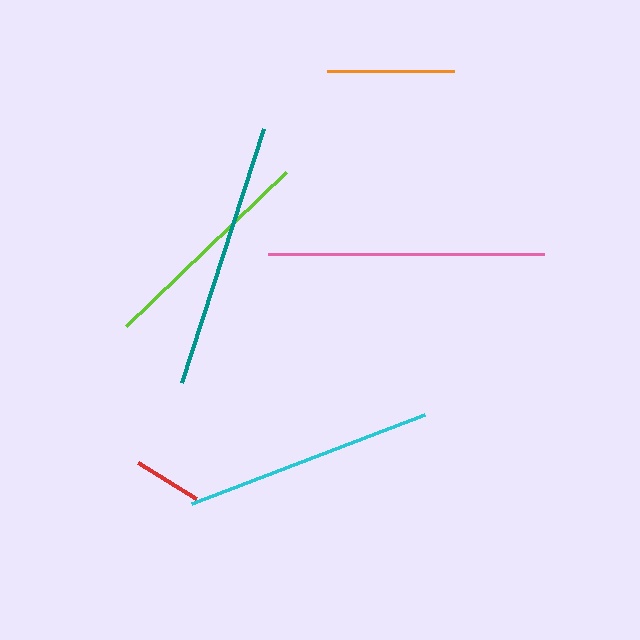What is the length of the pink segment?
The pink segment is approximately 276 pixels long.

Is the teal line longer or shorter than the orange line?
The teal line is longer than the orange line.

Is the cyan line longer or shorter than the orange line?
The cyan line is longer than the orange line.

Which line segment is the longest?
The pink line is the longest at approximately 276 pixels.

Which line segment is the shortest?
The red line is the shortest at approximately 68 pixels.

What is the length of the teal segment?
The teal segment is approximately 266 pixels long.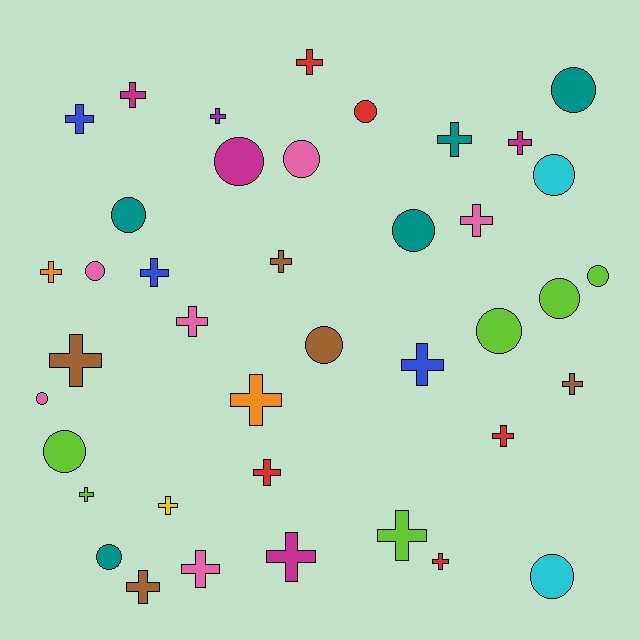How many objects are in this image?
There are 40 objects.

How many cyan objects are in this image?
There are 2 cyan objects.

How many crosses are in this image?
There are 24 crosses.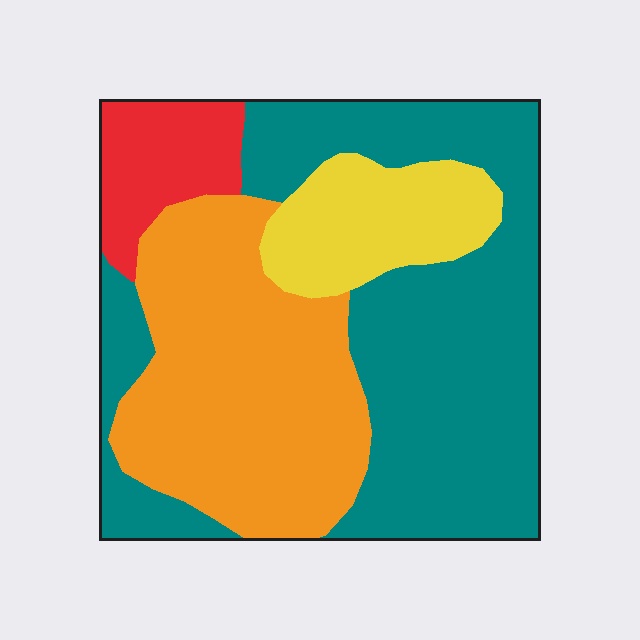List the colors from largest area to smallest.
From largest to smallest: teal, orange, yellow, red.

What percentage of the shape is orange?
Orange takes up between a quarter and a half of the shape.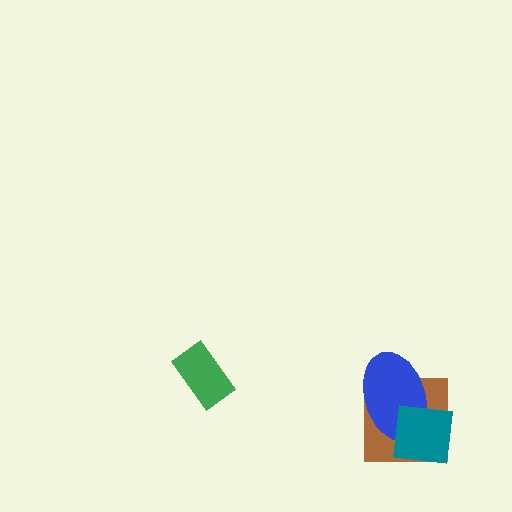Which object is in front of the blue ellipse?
The teal square is in front of the blue ellipse.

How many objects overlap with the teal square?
2 objects overlap with the teal square.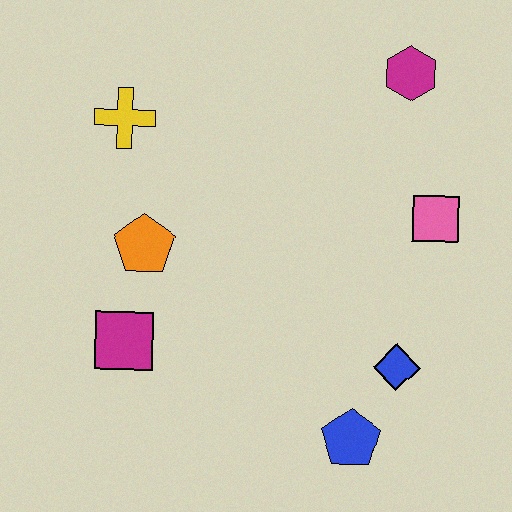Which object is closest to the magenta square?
The orange pentagon is closest to the magenta square.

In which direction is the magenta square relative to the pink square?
The magenta square is to the left of the pink square.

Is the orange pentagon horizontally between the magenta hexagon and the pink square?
No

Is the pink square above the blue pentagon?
Yes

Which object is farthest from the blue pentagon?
The yellow cross is farthest from the blue pentagon.